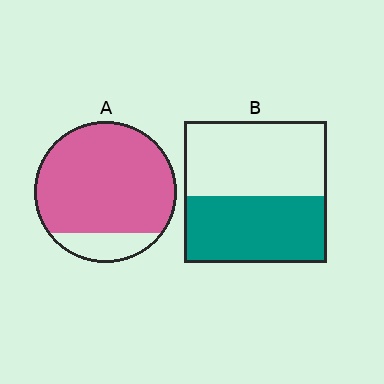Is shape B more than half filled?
Roughly half.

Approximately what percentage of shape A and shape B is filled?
A is approximately 85% and B is approximately 45%.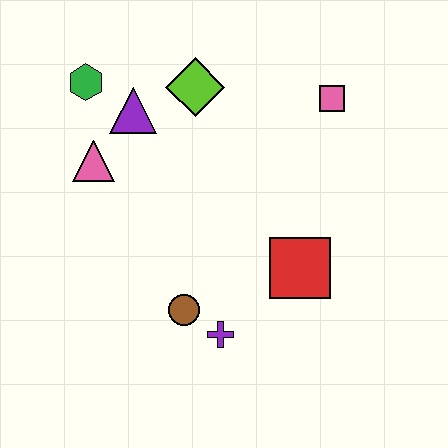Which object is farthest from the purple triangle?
The purple cross is farthest from the purple triangle.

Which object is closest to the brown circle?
The purple cross is closest to the brown circle.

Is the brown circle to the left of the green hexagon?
No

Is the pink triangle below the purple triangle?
Yes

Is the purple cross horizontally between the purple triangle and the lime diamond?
No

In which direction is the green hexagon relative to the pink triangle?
The green hexagon is above the pink triangle.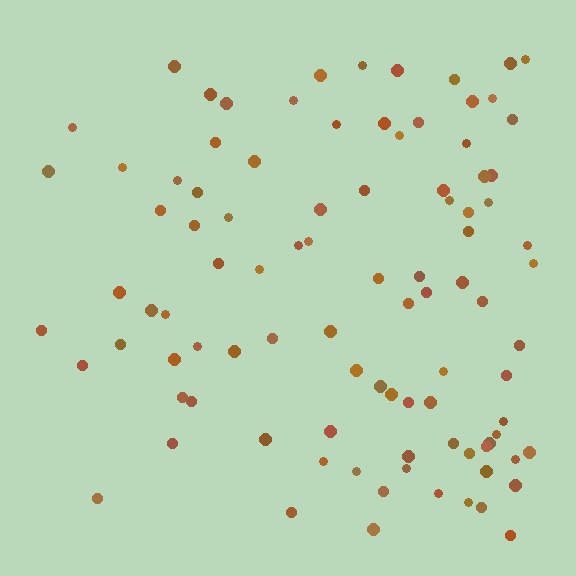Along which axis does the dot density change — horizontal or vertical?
Horizontal.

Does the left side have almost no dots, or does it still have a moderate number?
Still a moderate number, just noticeably fewer than the right.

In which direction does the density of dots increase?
From left to right, with the right side densest.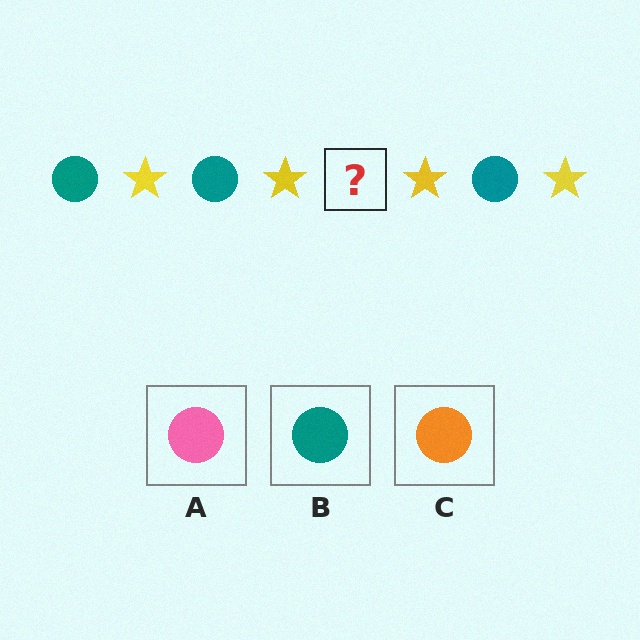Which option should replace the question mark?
Option B.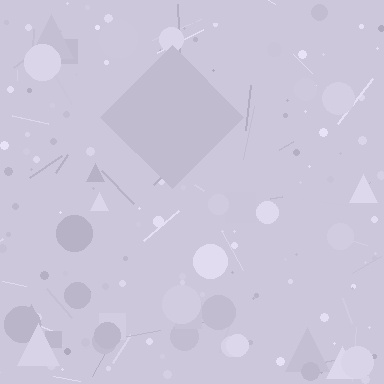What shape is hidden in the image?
A diamond is hidden in the image.